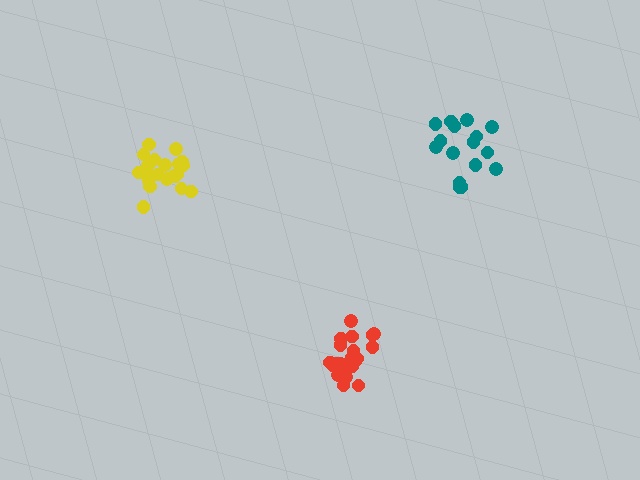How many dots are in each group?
Group 1: 21 dots, Group 2: 16 dots, Group 3: 21 dots (58 total).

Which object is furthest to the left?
The yellow cluster is leftmost.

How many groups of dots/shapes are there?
There are 3 groups.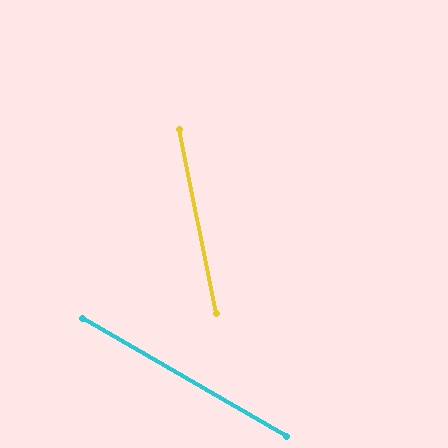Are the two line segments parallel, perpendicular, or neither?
Neither parallel nor perpendicular — they differ by about 49°.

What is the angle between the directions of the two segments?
Approximately 49 degrees.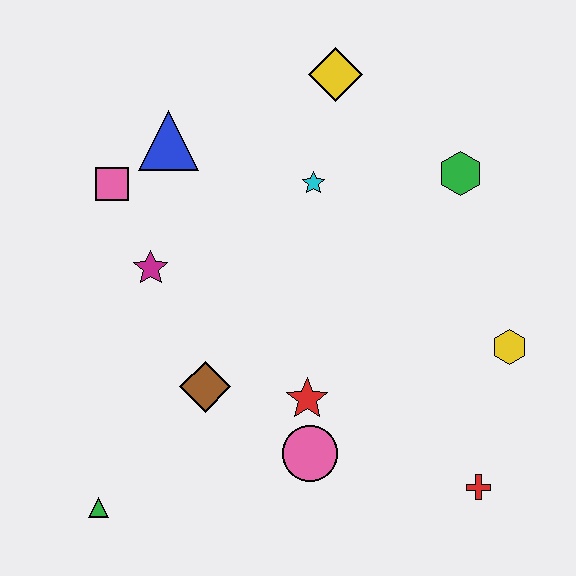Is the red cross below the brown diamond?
Yes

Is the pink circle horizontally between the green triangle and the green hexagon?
Yes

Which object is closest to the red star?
The pink circle is closest to the red star.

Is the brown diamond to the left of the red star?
Yes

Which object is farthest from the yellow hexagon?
The green triangle is farthest from the yellow hexagon.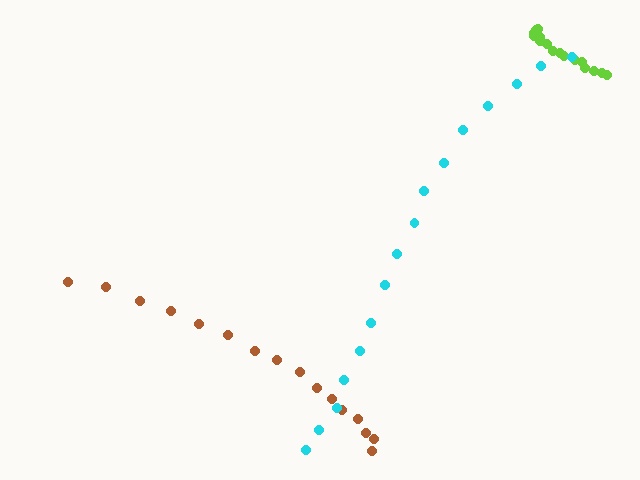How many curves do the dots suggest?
There are 3 distinct paths.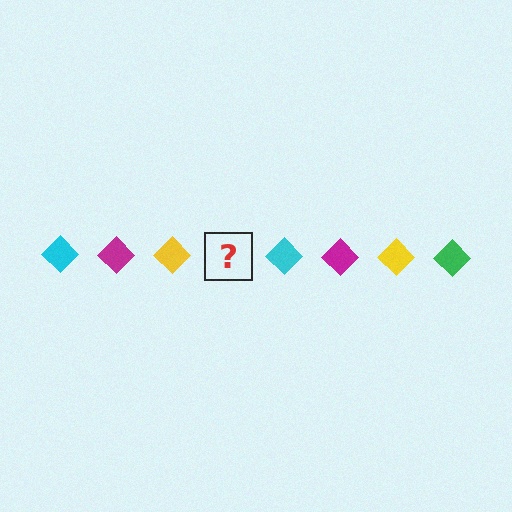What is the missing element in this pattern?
The missing element is a green diamond.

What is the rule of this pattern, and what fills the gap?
The rule is that the pattern cycles through cyan, magenta, yellow, green diamonds. The gap should be filled with a green diamond.